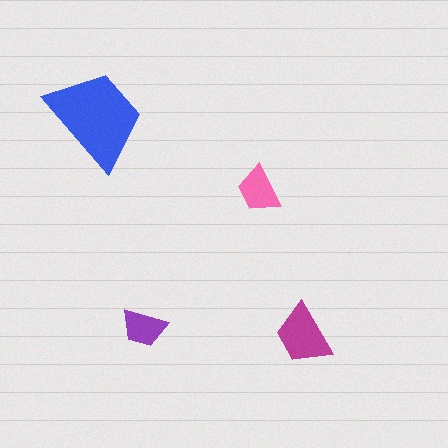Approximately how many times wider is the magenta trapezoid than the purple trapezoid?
About 1.5 times wider.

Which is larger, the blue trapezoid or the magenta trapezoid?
The blue one.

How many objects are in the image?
There are 4 objects in the image.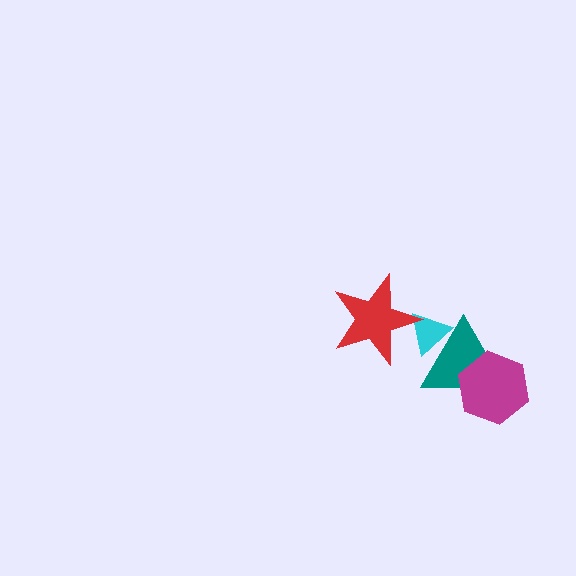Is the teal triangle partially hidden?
Yes, it is partially covered by another shape.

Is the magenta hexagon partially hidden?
No, no other shape covers it.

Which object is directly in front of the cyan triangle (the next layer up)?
The red star is directly in front of the cyan triangle.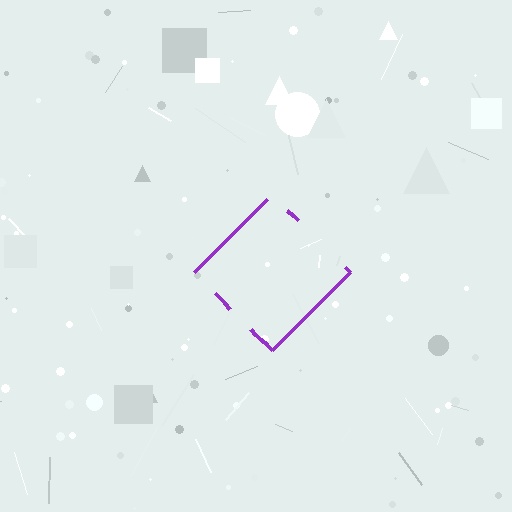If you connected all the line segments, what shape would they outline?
They would outline a diamond.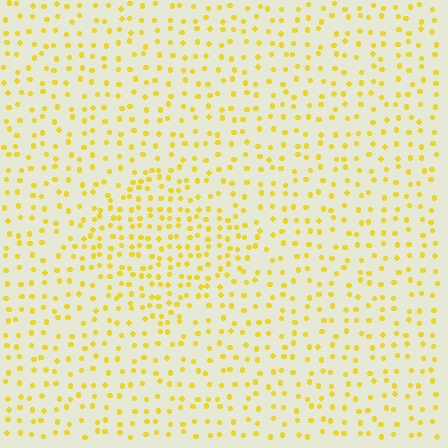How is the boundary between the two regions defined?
The boundary is defined by a change in element density (approximately 1.7x ratio). All elements are the same color, size, and shape.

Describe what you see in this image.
The image contains small yellow elements arranged at two different densities. A diamond-shaped region is visible where the elements are more densely packed than the surrounding area.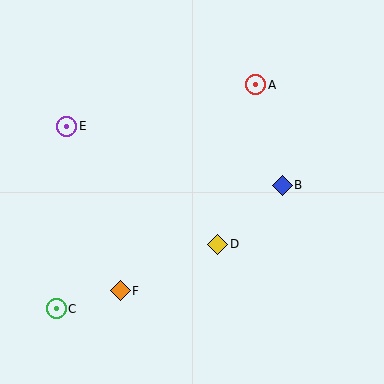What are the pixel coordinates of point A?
Point A is at (256, 85).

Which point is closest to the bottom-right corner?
Point D is closest to the bottom-right corner.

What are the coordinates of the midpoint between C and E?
The midpoint between C and E is at (61, 217).